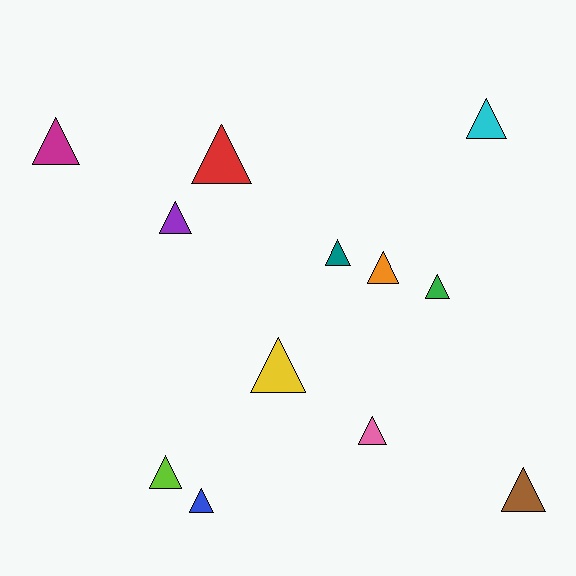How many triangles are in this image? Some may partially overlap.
There are 12 triangles.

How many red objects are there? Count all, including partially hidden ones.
There is 1 red object.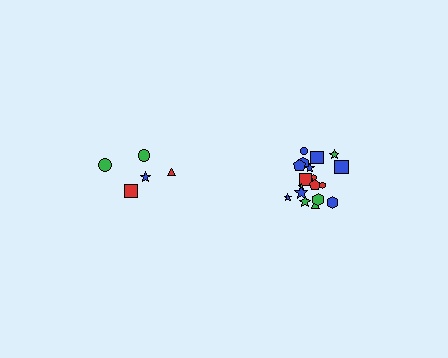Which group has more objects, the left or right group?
The right group.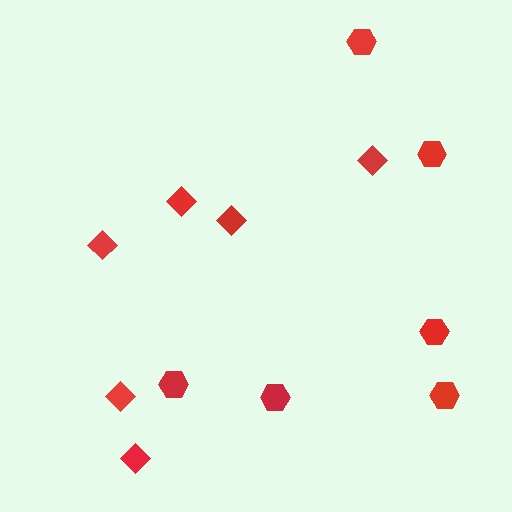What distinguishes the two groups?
There are 2 groups: one group of hexagons (6) and one group of diamonds (6).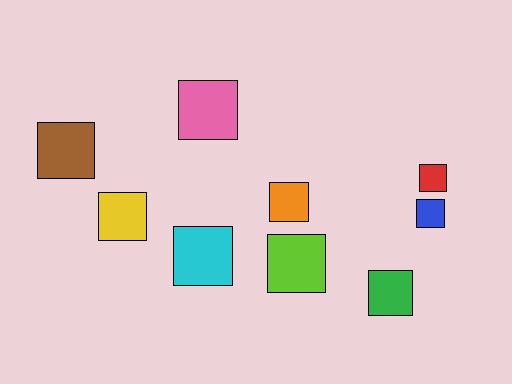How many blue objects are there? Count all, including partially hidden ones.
There is 1 blue object.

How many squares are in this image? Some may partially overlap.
There are 9 squares.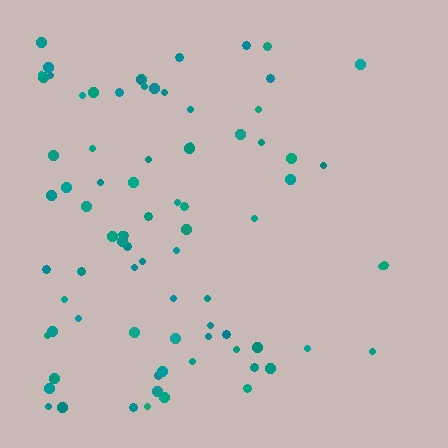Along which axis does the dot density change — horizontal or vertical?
Horizontal.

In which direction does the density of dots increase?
From right to left, with the left side densest.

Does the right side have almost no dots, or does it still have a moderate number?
Still a moderate number, just noticeably fewer than the left.